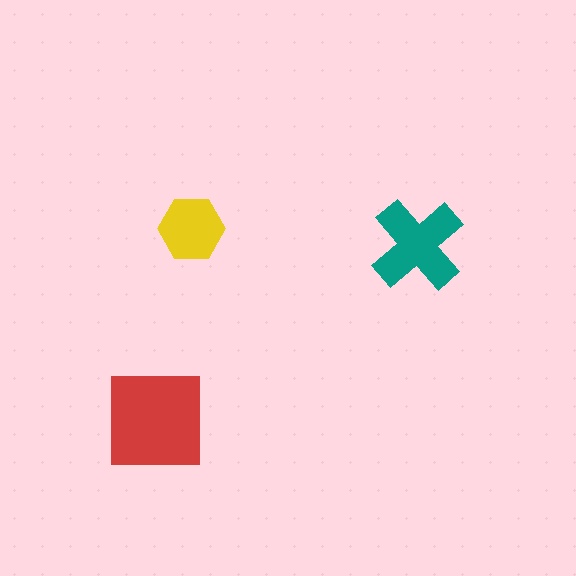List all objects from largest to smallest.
The red square, the teal cross, the yellow hexagon.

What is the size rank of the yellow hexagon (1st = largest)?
3rd.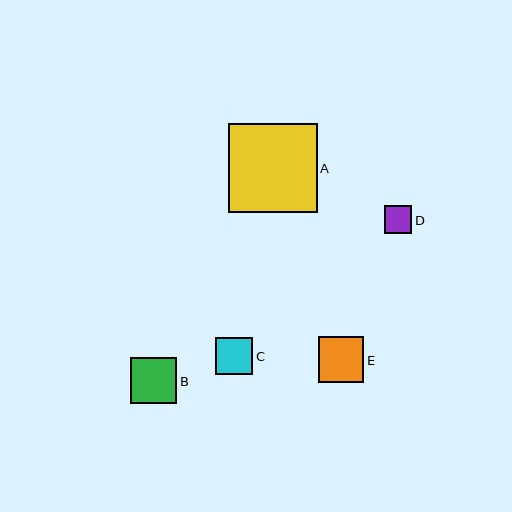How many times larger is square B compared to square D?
Square B is approximately 1.7 times the size of square D.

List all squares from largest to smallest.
From largest to smallest: A, B, E, C, D.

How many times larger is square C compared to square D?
Square C is approximately 1.4 times the size of square D.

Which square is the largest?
Square A is the largest with a size of approximately 88 pixels.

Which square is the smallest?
Square D is the smallest with a size of approximately 28 pixels.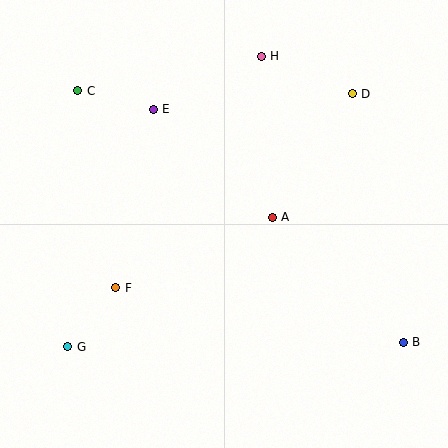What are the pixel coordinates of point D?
Point D is at (352, 94).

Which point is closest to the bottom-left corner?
Point G is closest to the bottom-left corner.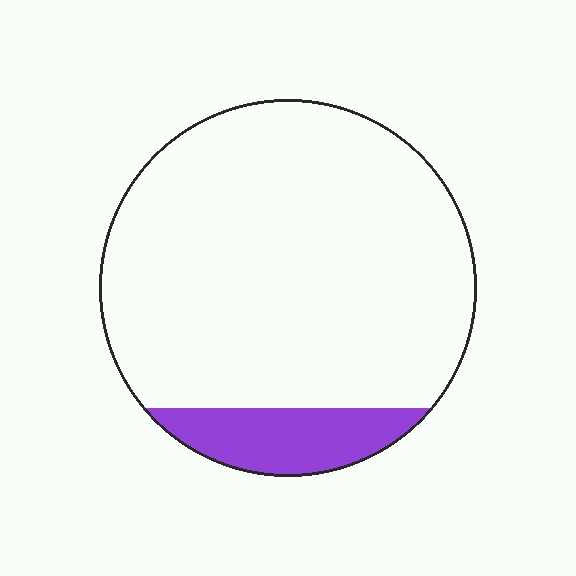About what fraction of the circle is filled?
About one eighth (1/8).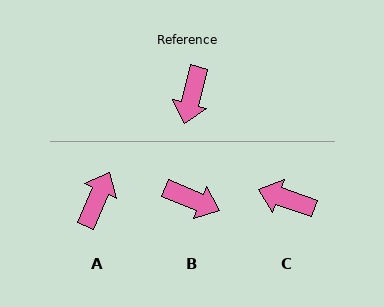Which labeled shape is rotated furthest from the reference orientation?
A, about 170 degrees away.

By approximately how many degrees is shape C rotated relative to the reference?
Approximately 94 degrees clockwise.